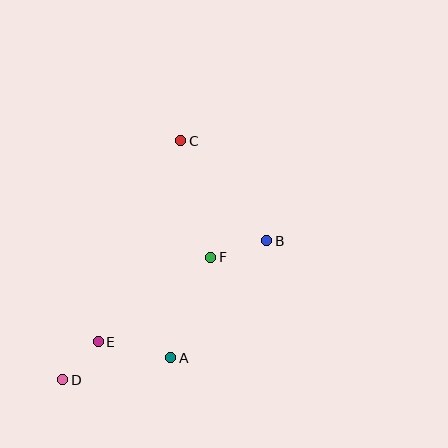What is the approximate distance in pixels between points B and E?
The distance between B and E is approximately 196 pixels.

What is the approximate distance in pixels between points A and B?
The distance between A and B is approximately 151 pixels.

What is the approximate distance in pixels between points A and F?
The distance between A and F is approximately 108 pixels.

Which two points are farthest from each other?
Points C and D are farthest from each other.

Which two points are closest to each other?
Points D and E are closest to each other.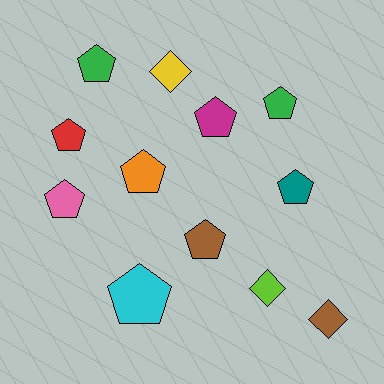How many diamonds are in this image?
There are 3 diamonds.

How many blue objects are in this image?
There are no blue objects.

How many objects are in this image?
There are 12 objects.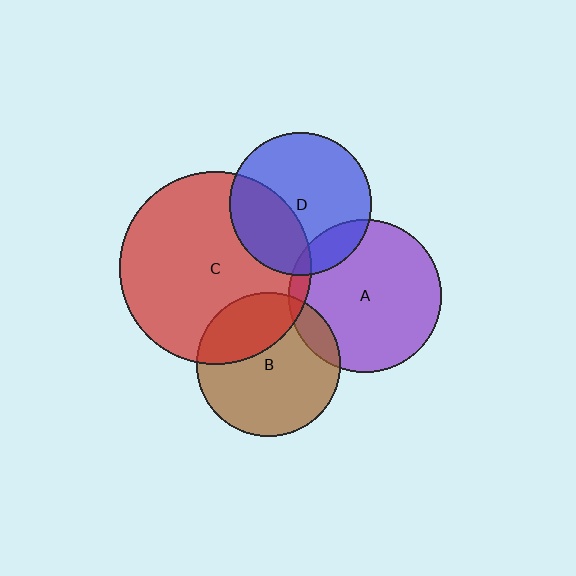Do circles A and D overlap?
Yes.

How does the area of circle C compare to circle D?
Approximately 1.8 times.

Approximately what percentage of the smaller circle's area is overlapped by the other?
Approximately 15%.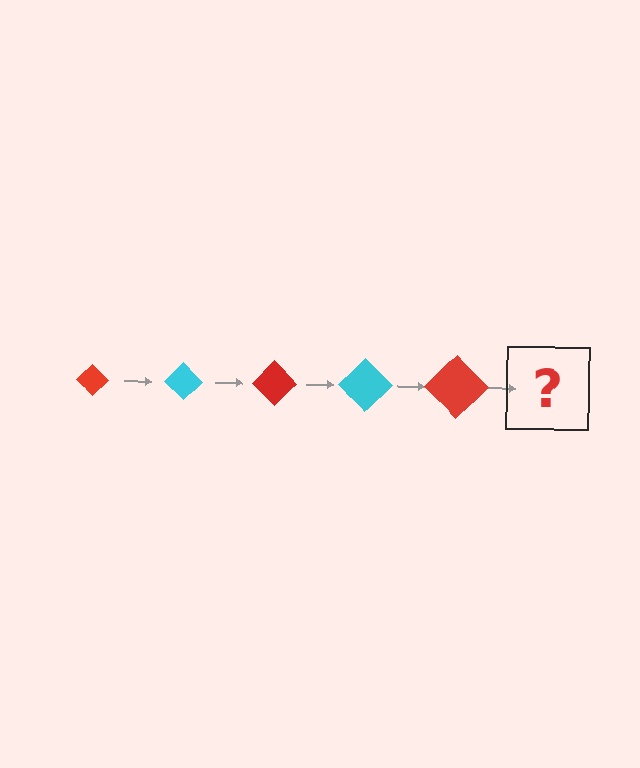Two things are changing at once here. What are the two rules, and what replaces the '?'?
The two rules are that the diamond grows larger each step and the color cycles through red and cyan. The '?' should be a cyan diamond, larger than the previous one.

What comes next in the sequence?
The next element should be a cyan diamond, larger than the previous one.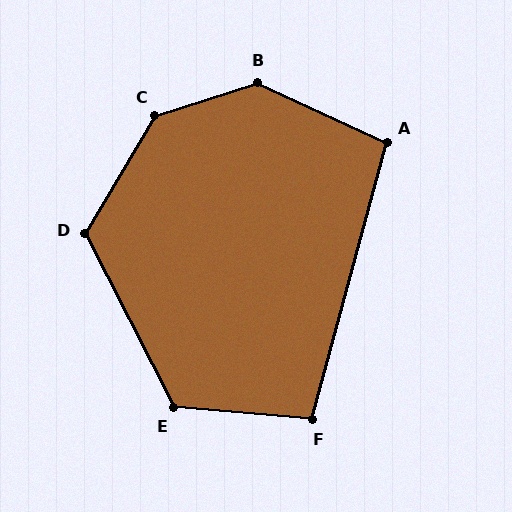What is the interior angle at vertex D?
Approximately 122 degrees (obtuse).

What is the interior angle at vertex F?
Approximately 100 degrees (obtuse).